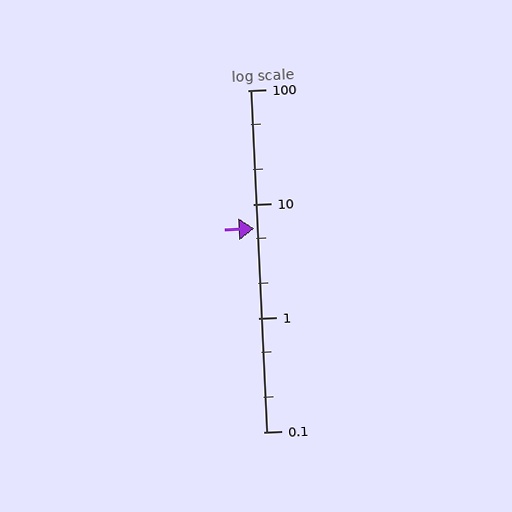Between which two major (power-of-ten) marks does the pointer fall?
The pointer is between 1 and 10.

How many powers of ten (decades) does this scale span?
The scale spans 3 decades, from 0.1 to 100.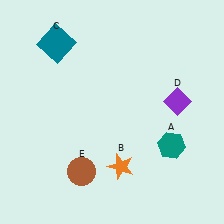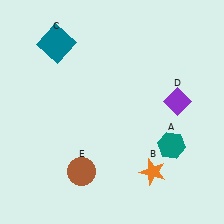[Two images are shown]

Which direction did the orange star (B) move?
The orange star (B) moved right.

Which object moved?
The orange star (B) moved right.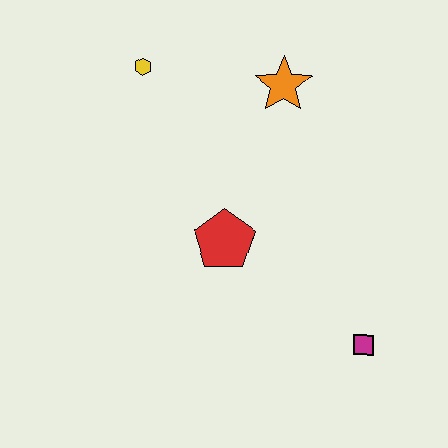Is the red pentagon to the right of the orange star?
No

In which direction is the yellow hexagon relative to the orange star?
The yellow hexagon is to the left of the orange star.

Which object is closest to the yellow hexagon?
The orange star is closest to the yellow hexagon.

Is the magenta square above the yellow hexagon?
No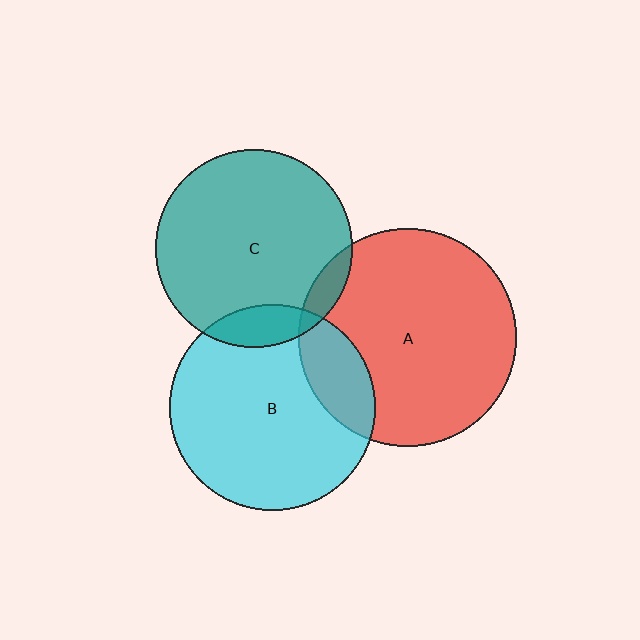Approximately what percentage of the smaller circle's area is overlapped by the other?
Approximately 10%.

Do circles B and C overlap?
Yes.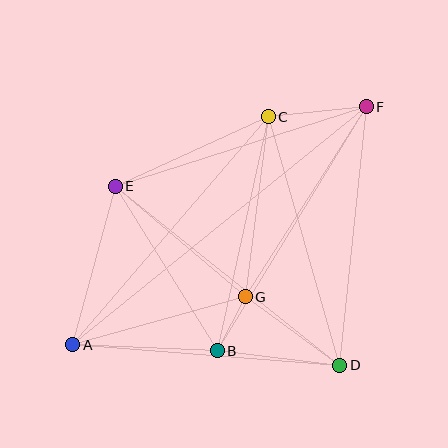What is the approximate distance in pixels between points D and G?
The distance between D and G is approximately 117 pixels.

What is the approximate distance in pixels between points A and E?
The distance between A and E is approximately 164 pixels.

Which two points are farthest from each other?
Points A and F are farthest from each other.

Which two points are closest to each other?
Points B and G are closest to each other.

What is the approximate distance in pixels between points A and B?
The distance between A and B is approximately 144 pixels.